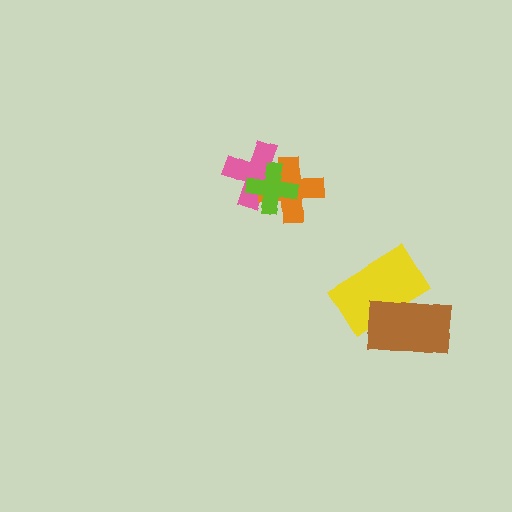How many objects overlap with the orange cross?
2 objects overlap with the orange cross.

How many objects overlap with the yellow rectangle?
1 object overlaps with the yellow rectangle.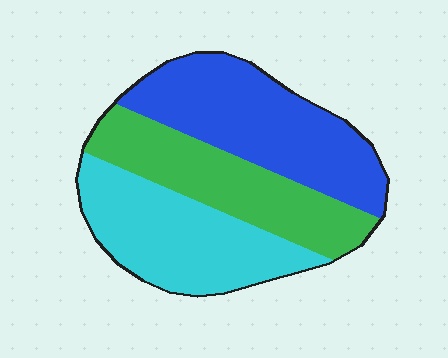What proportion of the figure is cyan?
Cyan takes up about one third (1/3) of the figure.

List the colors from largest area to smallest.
From largest to smallest: blue, cyan, green.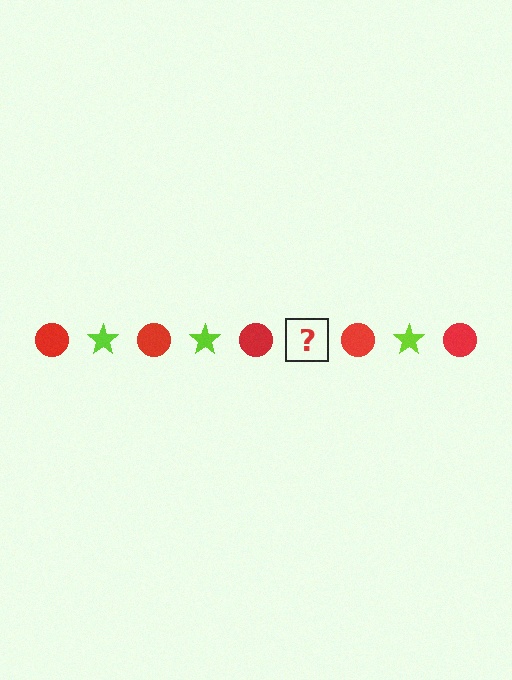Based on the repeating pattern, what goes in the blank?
The blank should be a lime star.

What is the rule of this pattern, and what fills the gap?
The rule is that the pattern alternates between red circle and lime star. The gap should be filled with a lime star.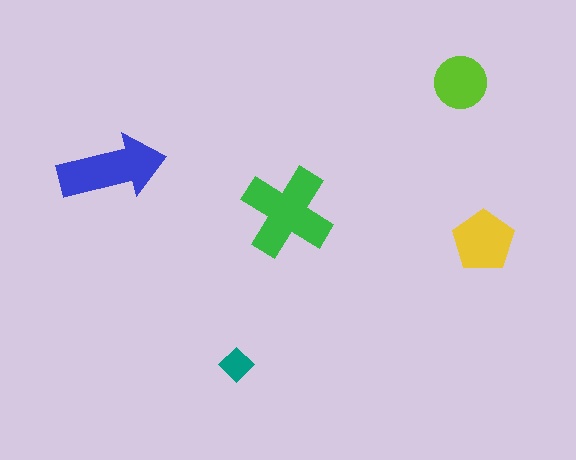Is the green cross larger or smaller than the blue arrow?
Larger.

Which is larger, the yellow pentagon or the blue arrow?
The blue arrow.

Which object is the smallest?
The teal diamond.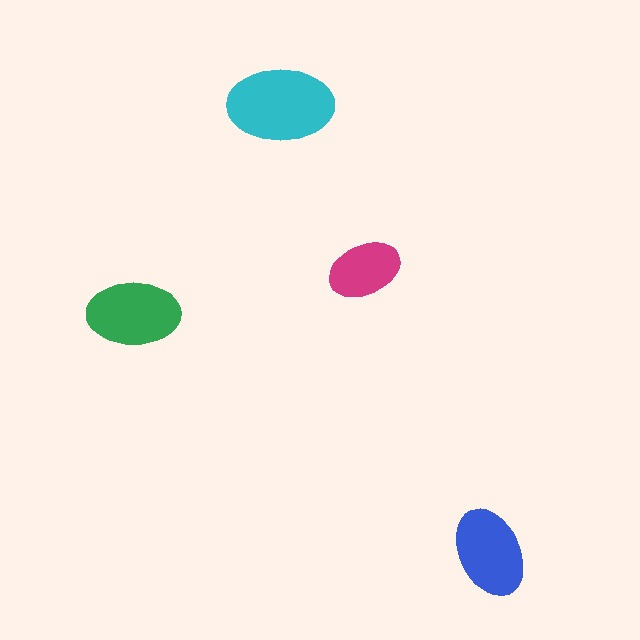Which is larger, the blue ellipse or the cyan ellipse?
The cyan one.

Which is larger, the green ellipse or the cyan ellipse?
The cyan one.